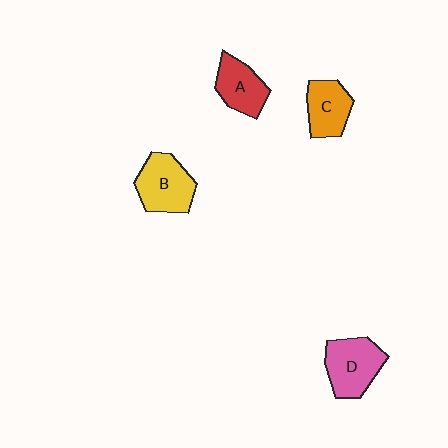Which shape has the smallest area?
Shape C (orange).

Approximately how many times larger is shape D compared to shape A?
Approximately 1.3 times.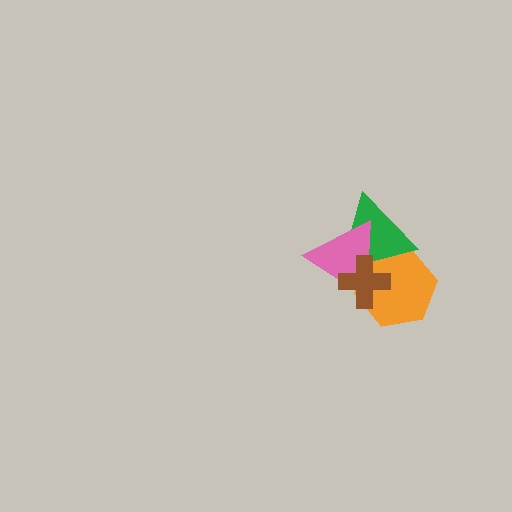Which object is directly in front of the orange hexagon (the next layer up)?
The green triangle is directly in front of the orange hexagon.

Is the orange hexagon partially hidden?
Yes, it is partially covered by another shape.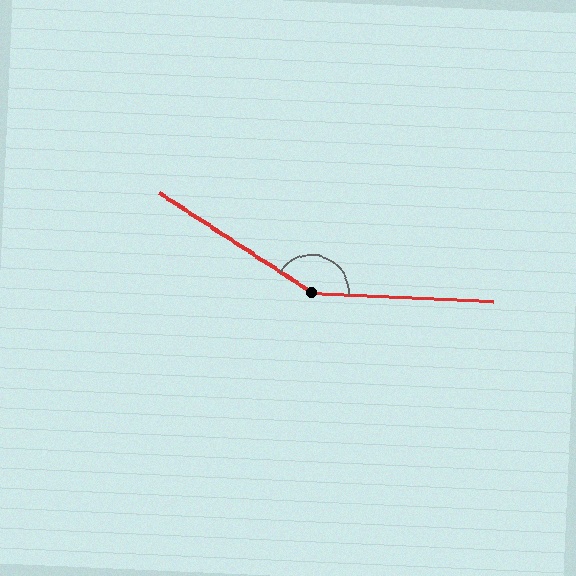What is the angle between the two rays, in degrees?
Approximately 150 degrees.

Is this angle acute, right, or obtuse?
It is obtuse.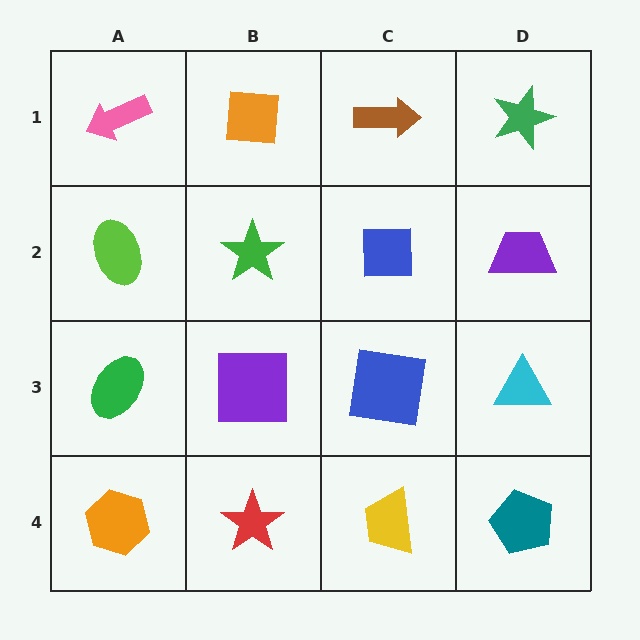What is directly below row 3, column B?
A red star.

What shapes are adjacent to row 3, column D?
A purple trapezoid (row 2, column D), a teal pentagon (row 4, column D), a blue square (row 3, column C).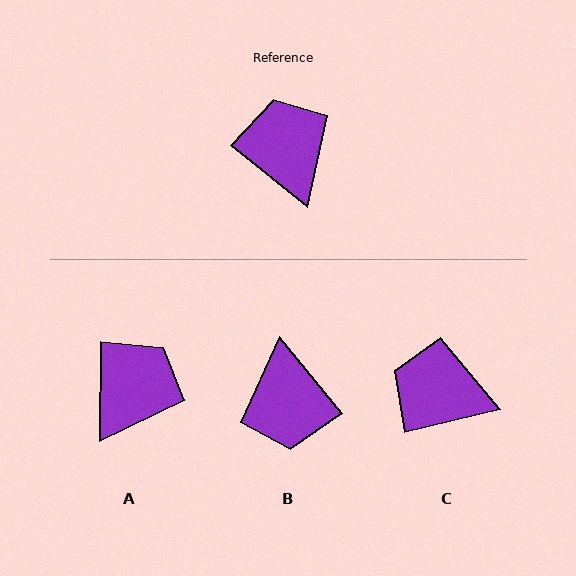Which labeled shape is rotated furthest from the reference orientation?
B, about 168 degrees away.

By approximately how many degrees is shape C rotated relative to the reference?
Approximately 52 degrees counter-clockwise.